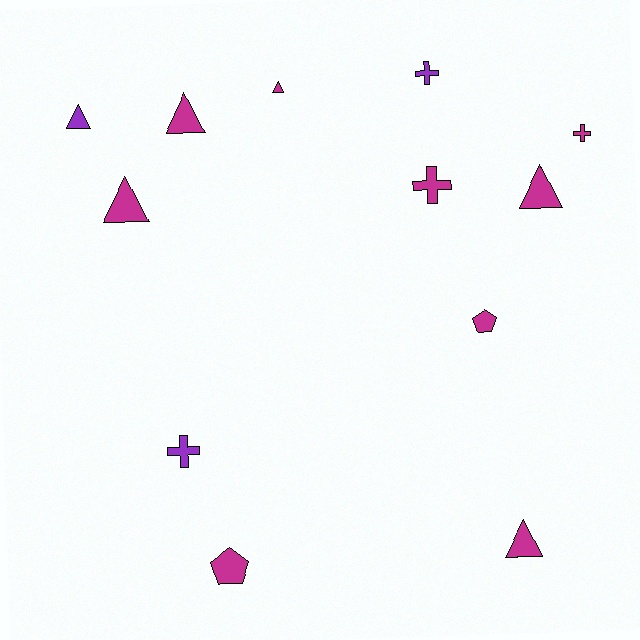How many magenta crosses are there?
There are 2 magenta crosses.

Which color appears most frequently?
Magenta, with 9 objects.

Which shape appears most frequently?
Triangle, with 6 objects.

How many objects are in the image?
There are 12 objects.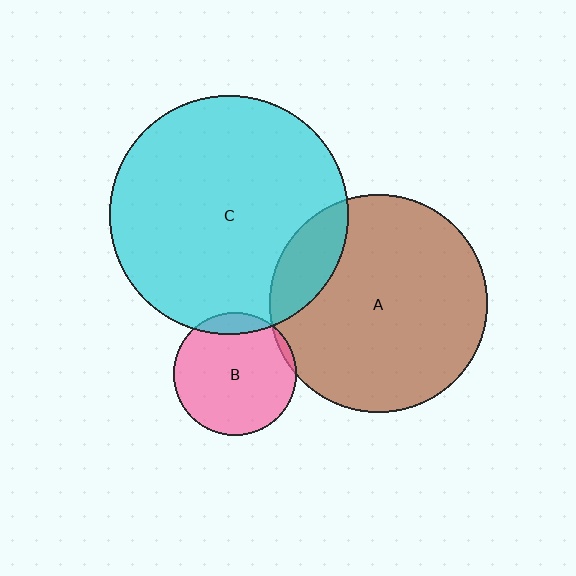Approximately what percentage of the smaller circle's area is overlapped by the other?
Approximately 5%.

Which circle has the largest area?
Circle C (cyan).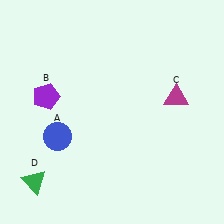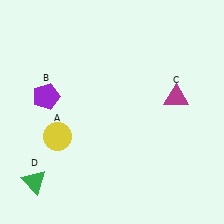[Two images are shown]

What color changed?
The circle (A) changed from blue in Image 1 to yellow in Image 2.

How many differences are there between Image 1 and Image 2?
There is 1 difference between the two images.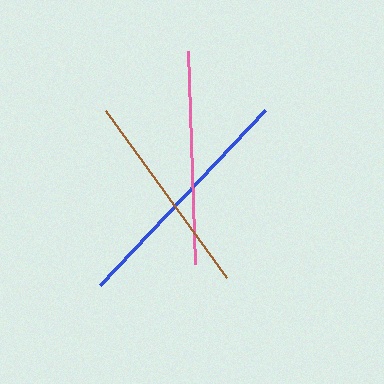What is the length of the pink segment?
The pink segment is approximately 213 pixels long.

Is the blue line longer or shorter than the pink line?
The blue line is longer than the pink line.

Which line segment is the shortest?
The brown line is the shortest at approximately 206 pixels.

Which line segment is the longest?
The blue line is the longest at approximately 241 pixels.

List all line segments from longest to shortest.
From longest to shortest: blue, pink, brown.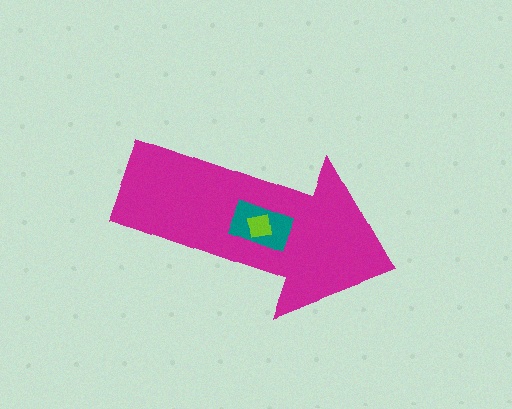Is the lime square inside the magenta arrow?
Yes.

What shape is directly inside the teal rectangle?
The lime square.